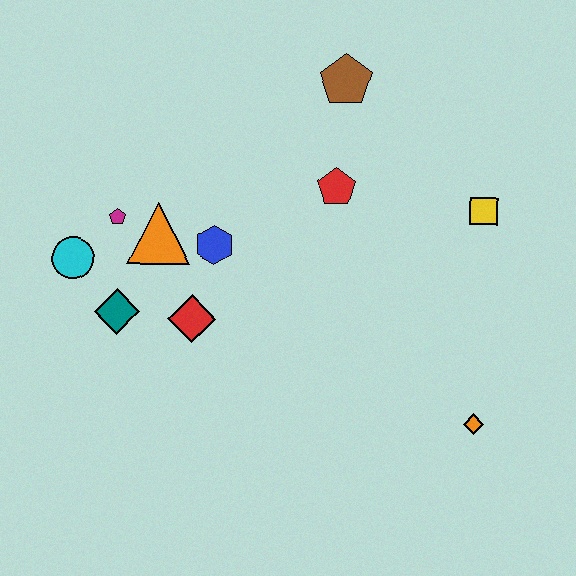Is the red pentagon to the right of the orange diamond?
No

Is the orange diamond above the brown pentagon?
No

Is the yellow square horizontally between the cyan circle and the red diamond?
No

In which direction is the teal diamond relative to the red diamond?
The teal diamond is to the left of the red diamond.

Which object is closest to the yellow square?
The red pentagon is closest to the yellow square.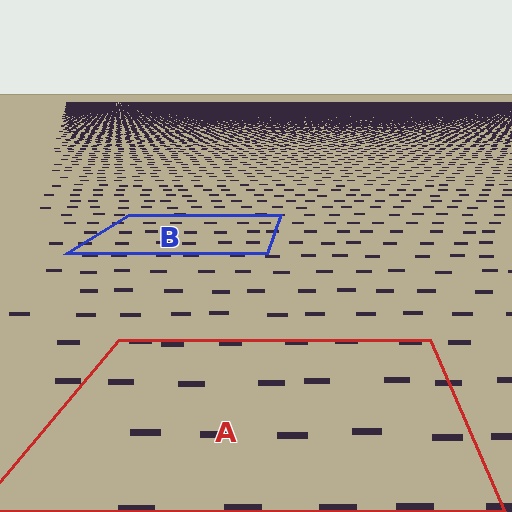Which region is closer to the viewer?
Region A is closer. The texture elements there are larger and more spread out.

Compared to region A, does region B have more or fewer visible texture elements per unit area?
Region B has more texture elements per unit area — they are packed more densely because it is farther away.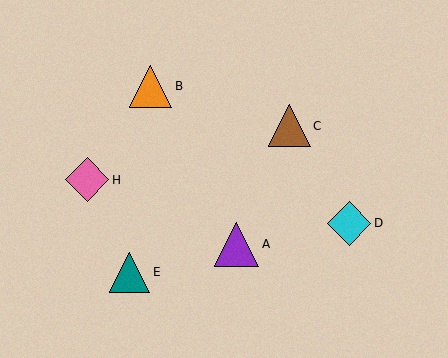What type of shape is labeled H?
Shape H is a pink diamond.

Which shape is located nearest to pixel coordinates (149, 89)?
The orange triangle (labeled B) at (151, 86) is nearest to that location.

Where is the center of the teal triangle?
The center of the teal triangle is at (130, 272).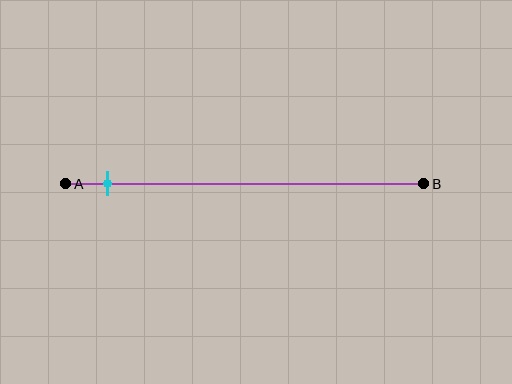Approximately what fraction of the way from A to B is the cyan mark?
The cyan mark is approximately 10% of the way from A to B.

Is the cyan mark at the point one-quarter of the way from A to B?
No, the mark is at about 10% from A, not at the 25% one-quarter point.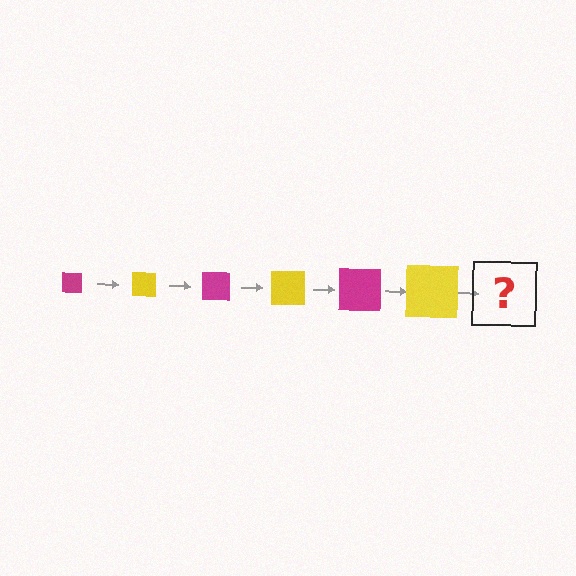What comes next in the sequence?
The next element should be a magenta square, larger than the previous one.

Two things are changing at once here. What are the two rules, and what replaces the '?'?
The two rules are that the square grows larger each step and the color cycles through magenta and yellow. The '?' should be a magenta square, larger than the previous one.